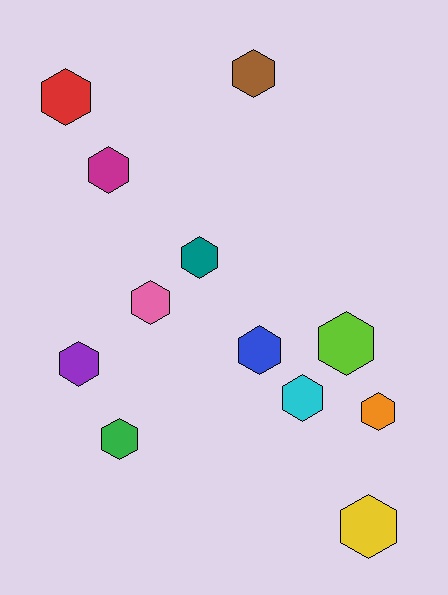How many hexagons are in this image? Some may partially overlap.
There are 12 hexagons.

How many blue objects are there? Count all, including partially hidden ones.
There is 1 blue object.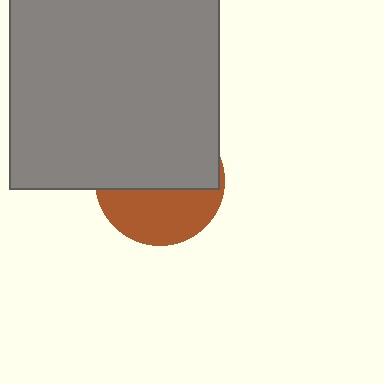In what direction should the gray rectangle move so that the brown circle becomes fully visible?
The gray rectangle should move up. That is the shortest direction to clear the overlap and leave the brown circle fully visible.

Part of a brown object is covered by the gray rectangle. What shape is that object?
It is a circle.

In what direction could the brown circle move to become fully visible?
The brown circle could move down. That would shift it out from behind the gray rectangle entirely.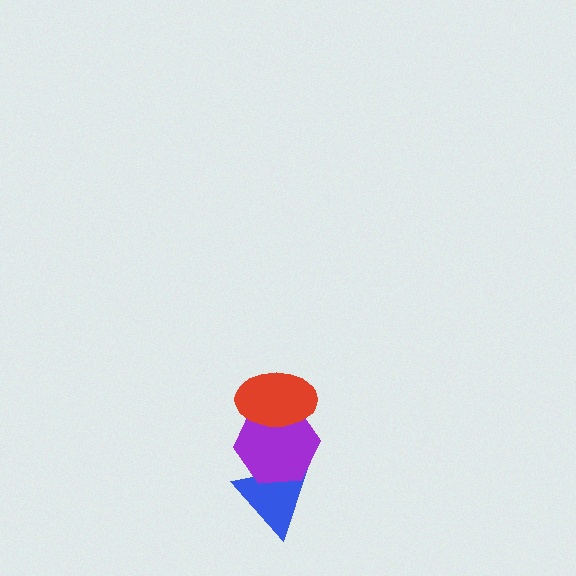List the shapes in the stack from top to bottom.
From top to bottom: the red ellipse, the purple hexagon, the blue triangle.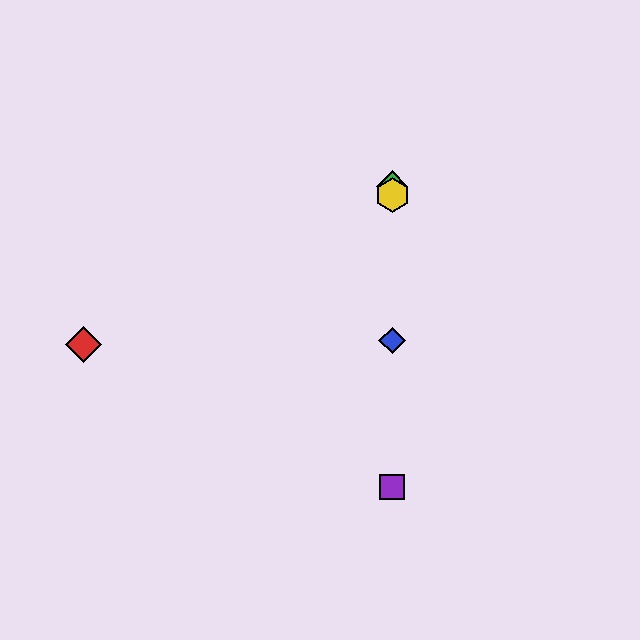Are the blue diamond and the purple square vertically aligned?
Yes, both are at x≈392.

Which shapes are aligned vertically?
The blue diamond, the green diamond, the yellow hexagon, the purple square are aligned vertically.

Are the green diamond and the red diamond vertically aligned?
No, the green diamond is at x≈392 and the red diamond is at x≈84.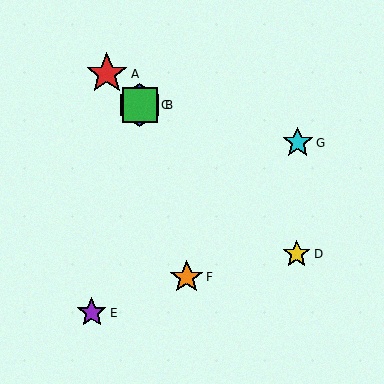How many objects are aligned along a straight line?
4 objects (A, B, C, D) are aligned along a straight line.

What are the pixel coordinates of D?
Object D is at (297, 254).